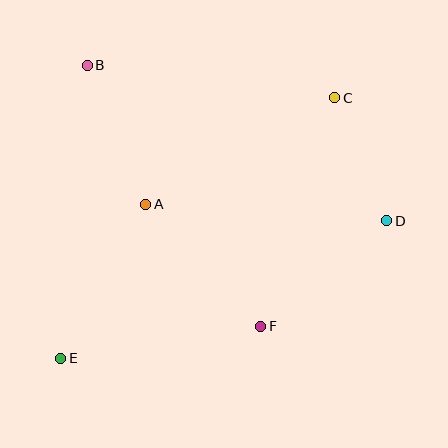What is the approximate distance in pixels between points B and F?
The distance between B and F is approximately 314 pixels.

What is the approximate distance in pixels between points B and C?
The distance between B and C is approximately 250 pixels.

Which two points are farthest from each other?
Points C and E are farthest from each other.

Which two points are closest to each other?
Points C and D are closest to each other.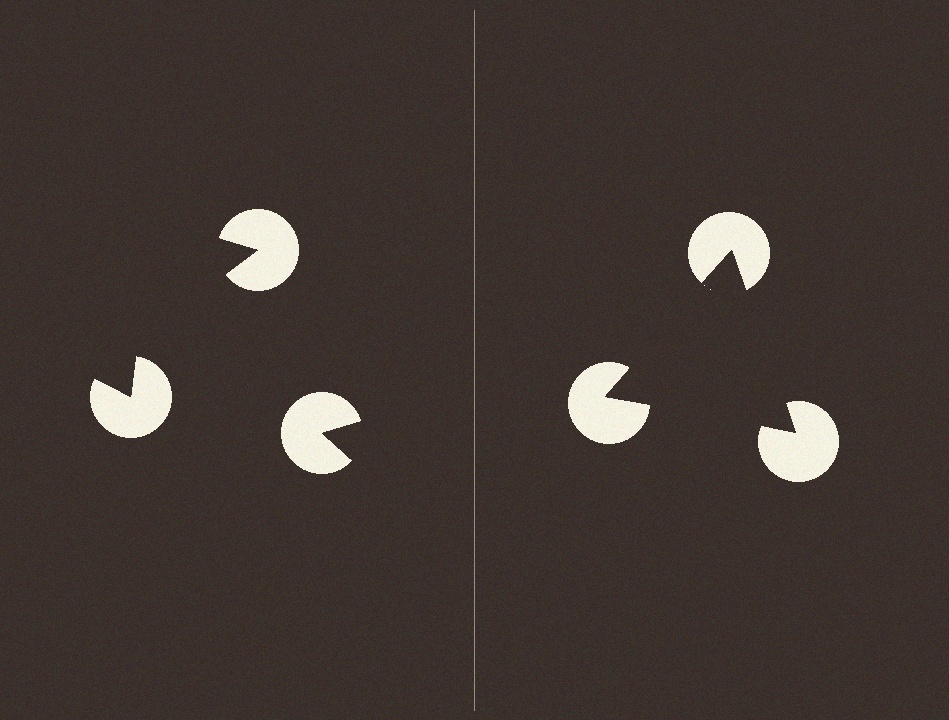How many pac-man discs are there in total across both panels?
6 — 3 on each side.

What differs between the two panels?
The pac-man discs are positioned identically on both sides; only the wedge orientations differ. On the right they align to a triangle; on the left they are misaligned.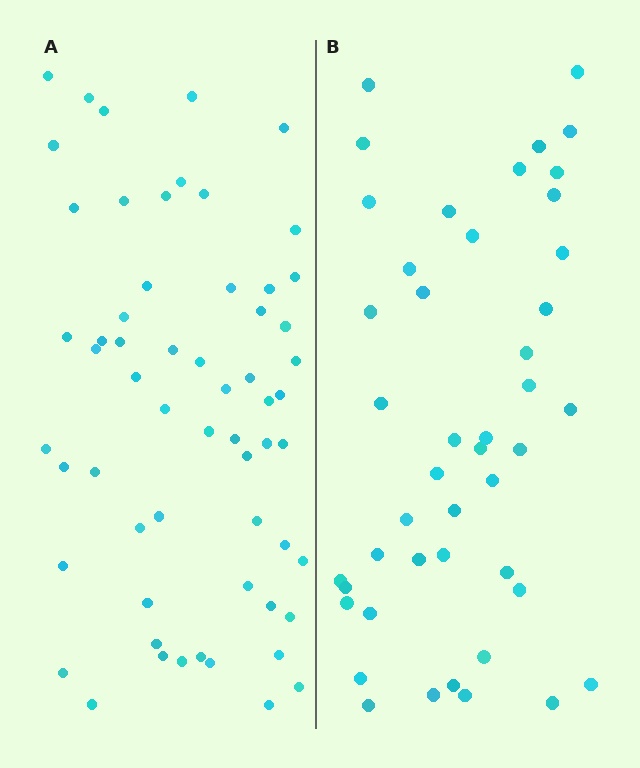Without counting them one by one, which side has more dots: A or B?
Region A (the left region) has more dots.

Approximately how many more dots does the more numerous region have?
Region A has approximately 15 more dots than region B.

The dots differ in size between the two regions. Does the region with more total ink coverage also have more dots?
No. Region B has more total ink coverage because its dots are larger, but region A actually contains more individual dots. Total area can be misleading — the number of items is what matters here.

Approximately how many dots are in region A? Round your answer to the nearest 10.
About 60 dots.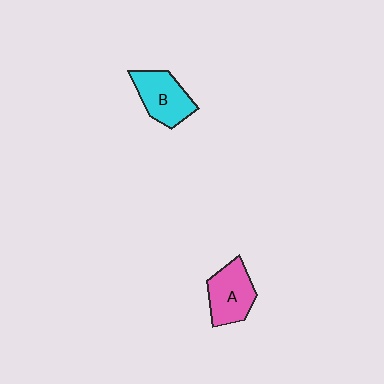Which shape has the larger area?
Shape B (cyan).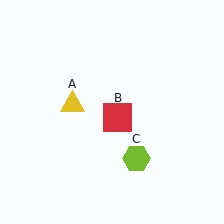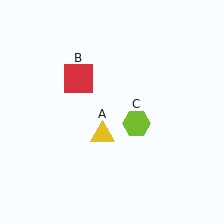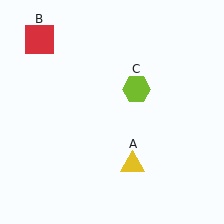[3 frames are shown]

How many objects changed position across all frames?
3 objects changed position: yellow triangle (object A), red square (object B), lime hexagon (object C).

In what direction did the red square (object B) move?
The red square (object B) moved up and to the left.